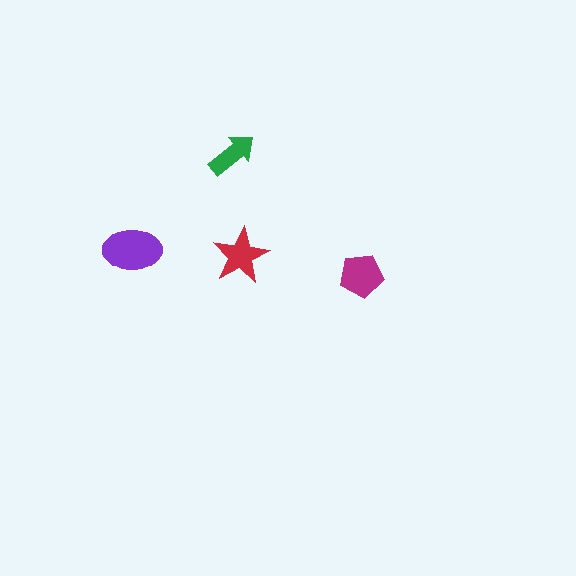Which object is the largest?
The purple ellipse.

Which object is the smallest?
The green arrow.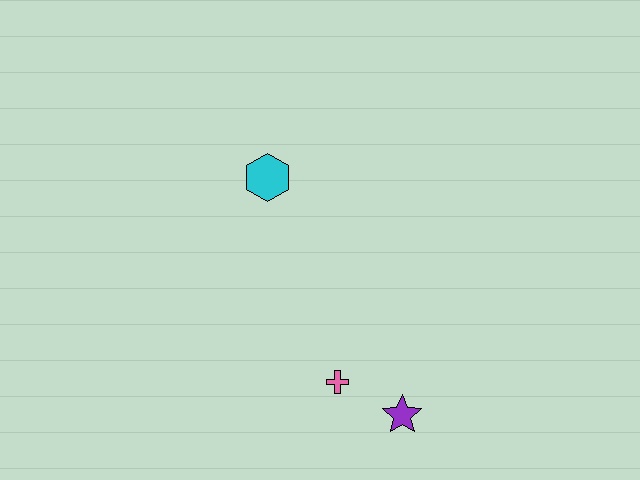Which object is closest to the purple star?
The pink cross is closest to the purple star.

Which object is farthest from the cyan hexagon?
The purple star is farthest from the cyan hexagon.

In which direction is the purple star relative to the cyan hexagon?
The purple star is below the cyan hexagon.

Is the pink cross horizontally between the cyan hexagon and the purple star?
Yes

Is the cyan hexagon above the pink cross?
Yes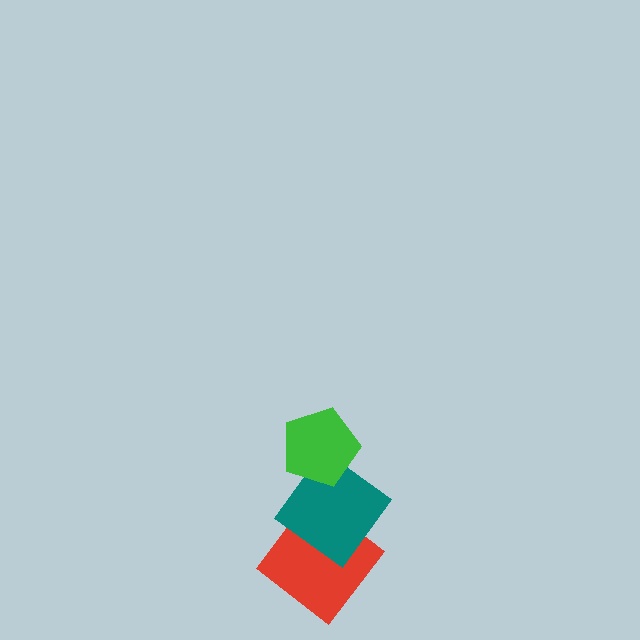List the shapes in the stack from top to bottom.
From top to bottom: the green pentagon, the teal diamond, the red diamond.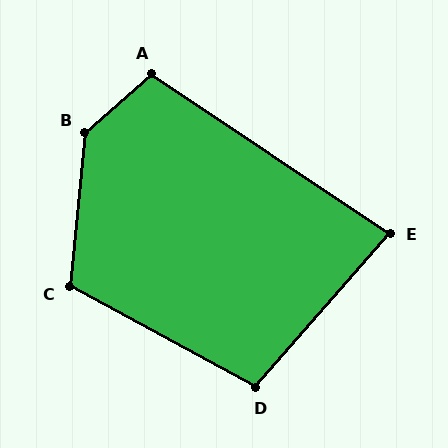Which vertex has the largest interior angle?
B, at approximately 137 degrees.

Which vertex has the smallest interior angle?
E, at approximately 83 degrees.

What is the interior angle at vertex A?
Approximately 105 degrees (obtuse).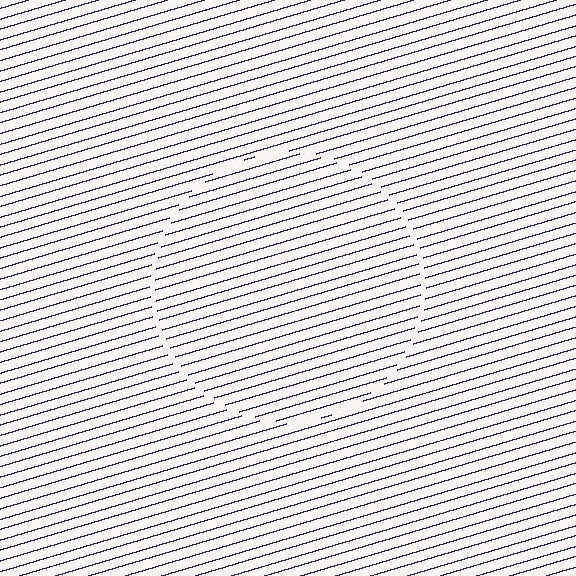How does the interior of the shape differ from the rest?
The interior of the shape contains the same grating, shifted by half a period — the contour is defined by the phase discontinuity where line-ends from the inner and outer gratings abut.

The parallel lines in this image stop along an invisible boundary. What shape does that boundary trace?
An illusory circle. The interior of the shape contains the same grating, shifted by half a period — the contour is defined by the phase discontinuity where line-ends from the inner and outer gratings abut.